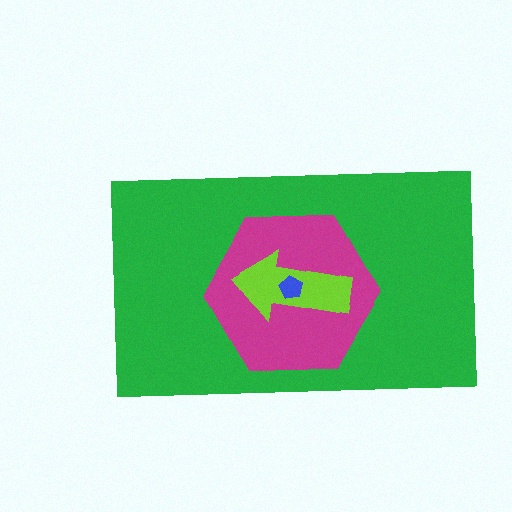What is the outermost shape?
The green rectangle.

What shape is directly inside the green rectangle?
The magenta hexagon.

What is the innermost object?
The blue pentagon.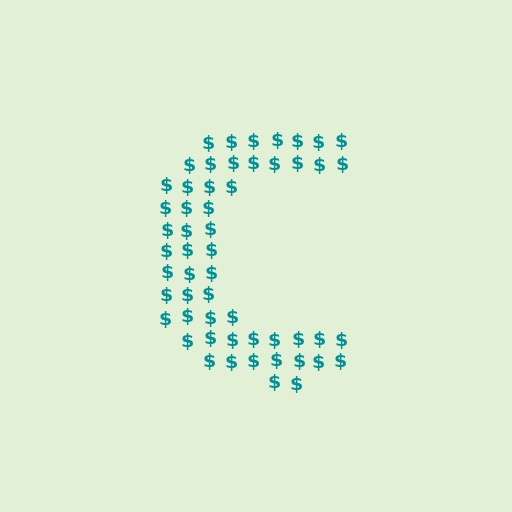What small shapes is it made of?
It is made of small dollar signs.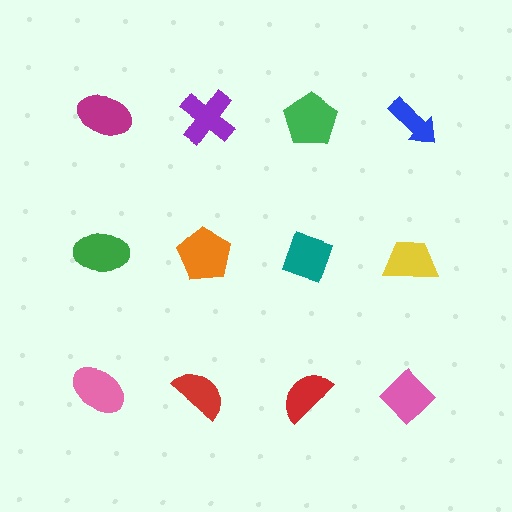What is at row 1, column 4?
A blue arrow.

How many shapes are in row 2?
4 shapes.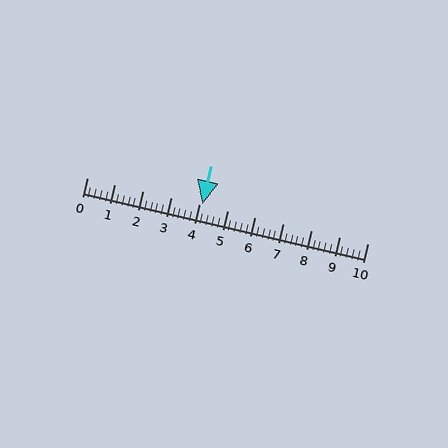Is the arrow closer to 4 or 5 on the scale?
The arrow is closer to 4.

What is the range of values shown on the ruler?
The ruler shows values from 0 to 10.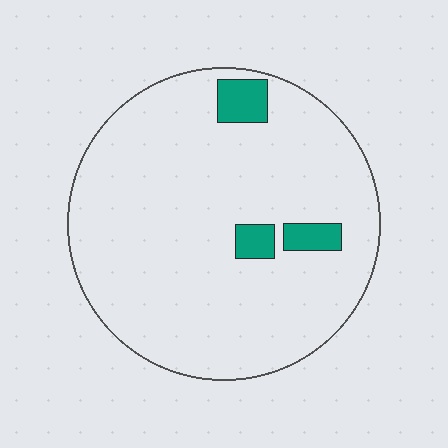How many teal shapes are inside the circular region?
3.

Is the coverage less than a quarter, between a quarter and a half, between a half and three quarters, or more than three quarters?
Less than a quarter.